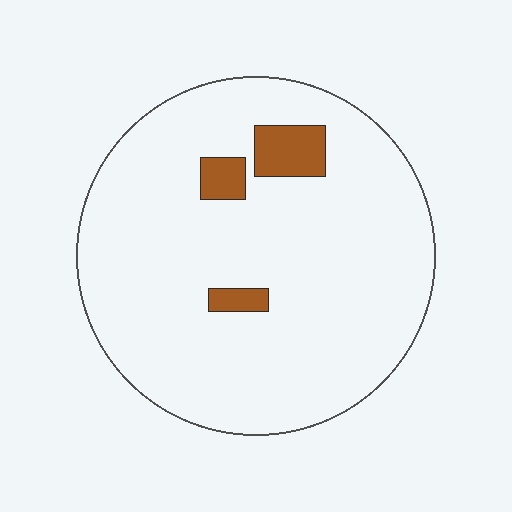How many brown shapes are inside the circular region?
3.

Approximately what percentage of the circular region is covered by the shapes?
Approximately 5%.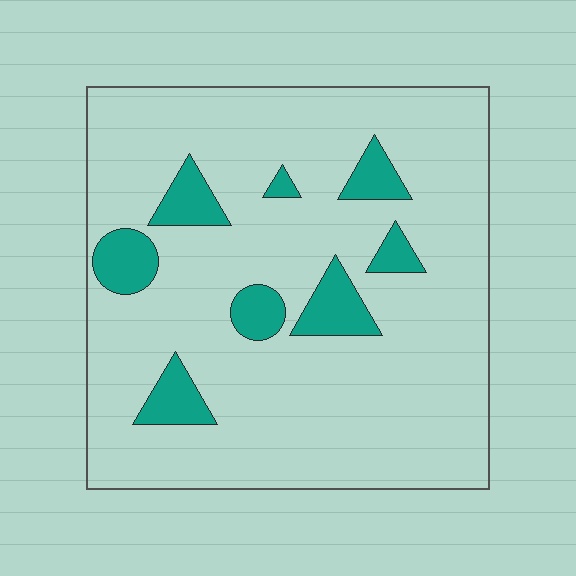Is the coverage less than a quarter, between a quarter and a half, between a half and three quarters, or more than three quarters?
Less than a quarter.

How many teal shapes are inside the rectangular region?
8.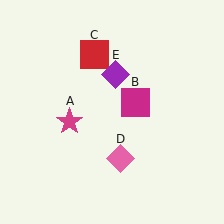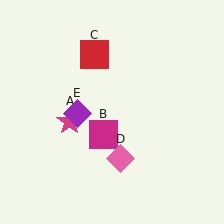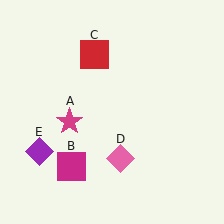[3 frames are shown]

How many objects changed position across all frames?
2 objects changed position: magenta square (object B), purple diamond (object E).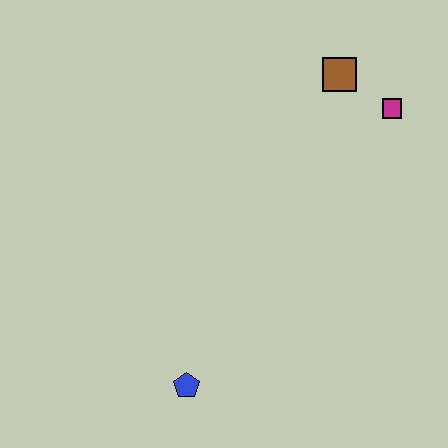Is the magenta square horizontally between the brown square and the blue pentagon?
No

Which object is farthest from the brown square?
The blue pentagon is farthest from the brown square.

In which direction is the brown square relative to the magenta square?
The brown square is to the left of the magenta square.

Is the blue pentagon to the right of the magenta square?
No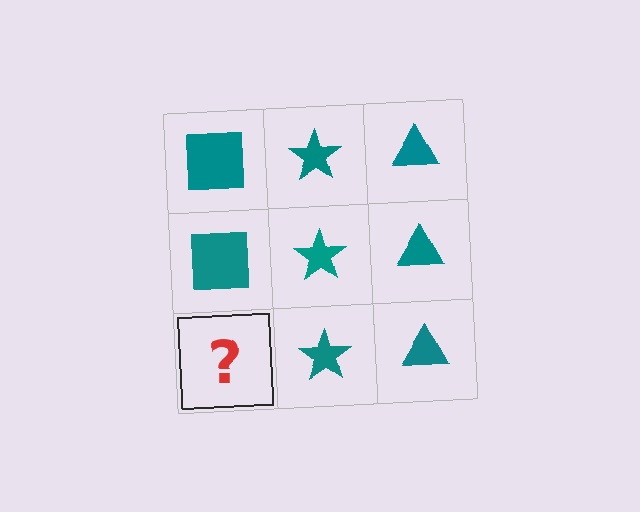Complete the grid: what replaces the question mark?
The question mark should be replaced with a teal square.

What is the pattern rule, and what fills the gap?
The rule is that each column has a consistent shape. The gap should be filled with a teal square.